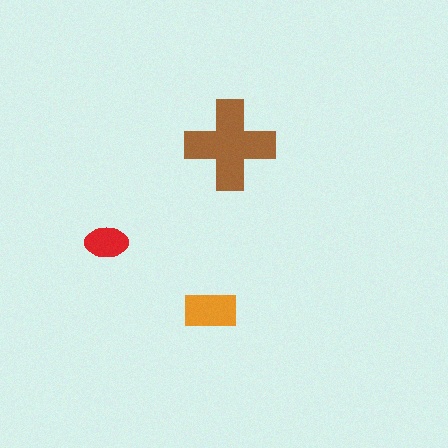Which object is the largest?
The brown cross.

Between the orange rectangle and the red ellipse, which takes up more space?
The orange rectangle.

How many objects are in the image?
There are 3 objects in the image.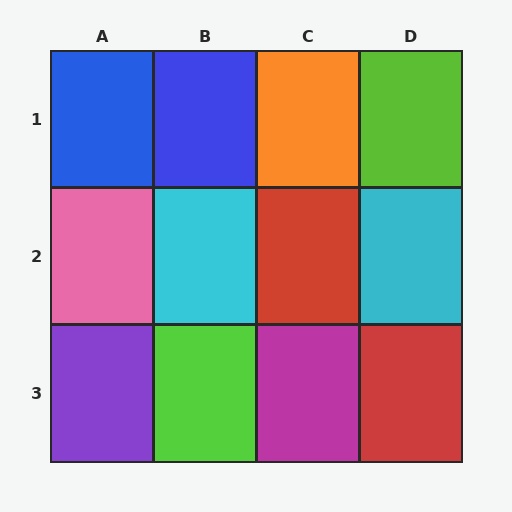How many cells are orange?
1 cell is orange.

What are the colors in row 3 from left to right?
Purple, lime, magenta, red.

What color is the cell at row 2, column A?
Pink.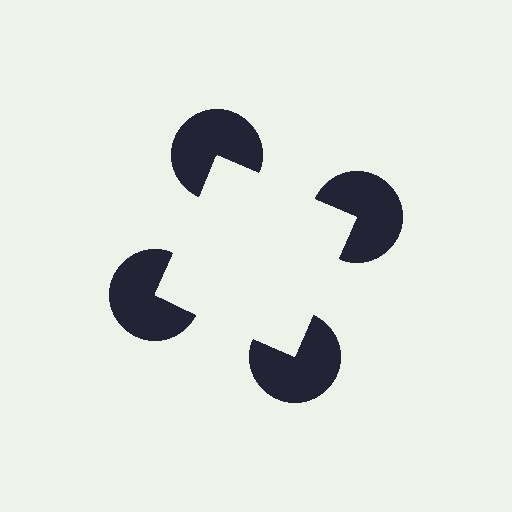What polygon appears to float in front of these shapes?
An illusory square — its edges are inferred from the aligned wedge cuts in the pac-man discs, not physically drawn.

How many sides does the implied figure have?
4 sides.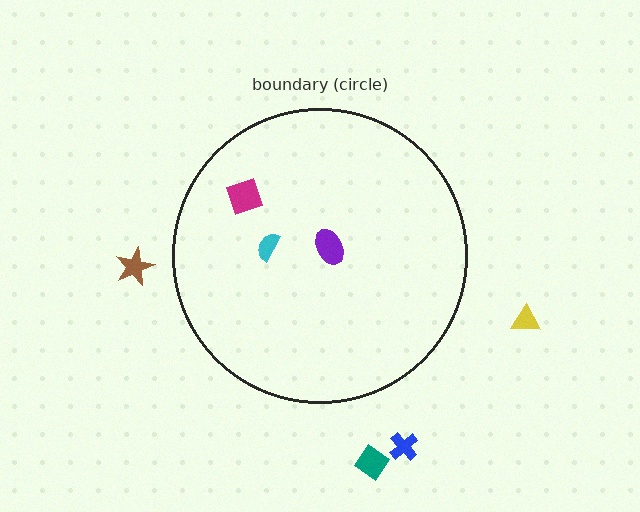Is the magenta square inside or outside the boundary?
Inside.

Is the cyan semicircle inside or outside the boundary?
Inside.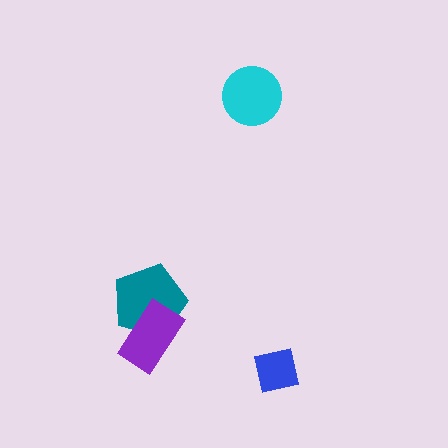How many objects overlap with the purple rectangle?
1 object overlaps with the purple rectangle.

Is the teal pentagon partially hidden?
Yes, it is partially covered by another shape.